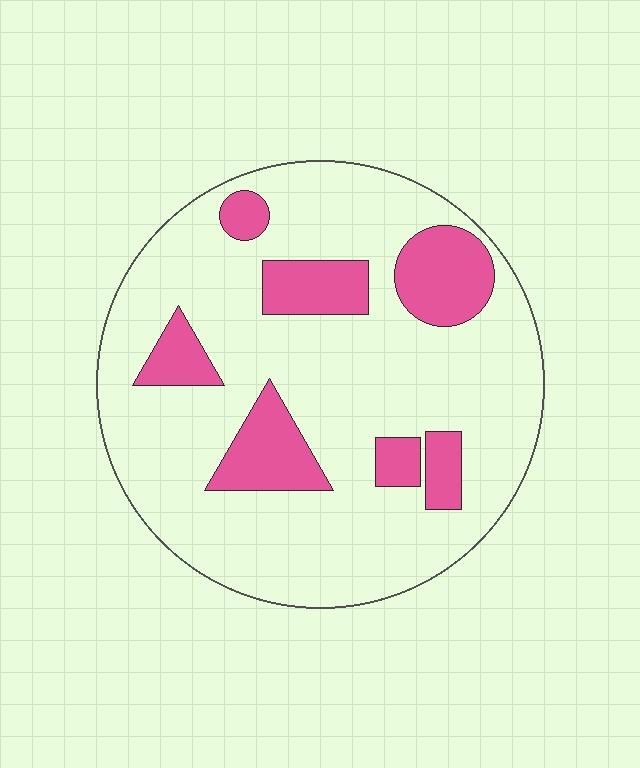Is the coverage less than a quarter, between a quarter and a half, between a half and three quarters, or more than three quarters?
Less than a quarter.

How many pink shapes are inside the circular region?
7.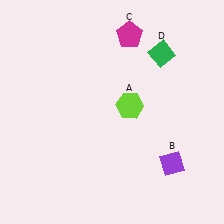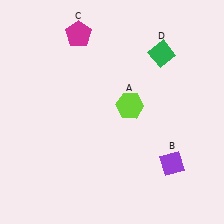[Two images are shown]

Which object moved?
The magenta pentagon (C) moved left.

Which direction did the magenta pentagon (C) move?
The magenta pentagon (C) moved left.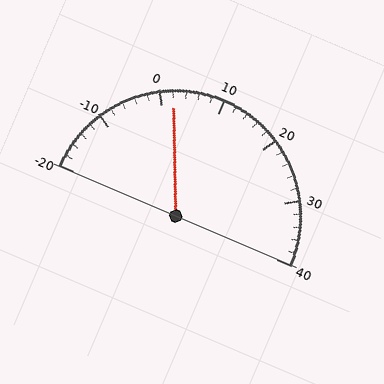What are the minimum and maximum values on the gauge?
The gauge ranges from -20 to 40.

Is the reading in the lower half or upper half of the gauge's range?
The reading is in the lower half of the range (-20 to 40).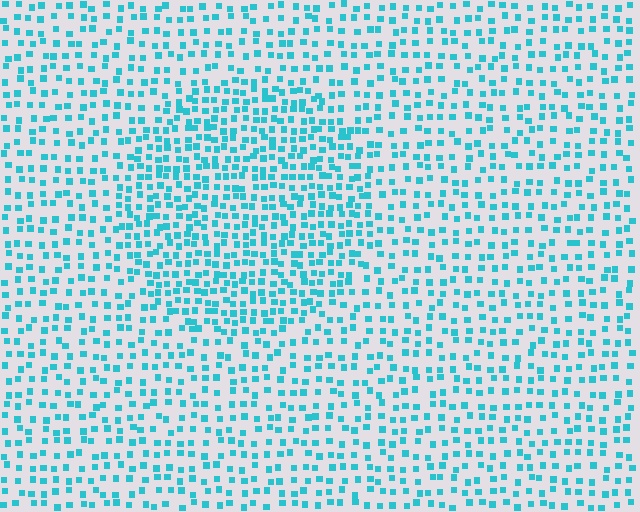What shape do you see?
I see a circle.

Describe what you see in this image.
The image contains small cyan elements arranged at two different densities. A circle-shaped region is visible where the elements are more densely packed than the surrounding area.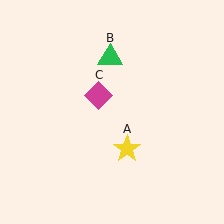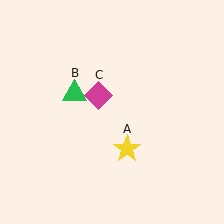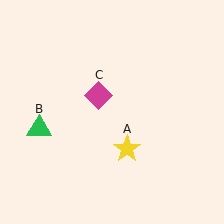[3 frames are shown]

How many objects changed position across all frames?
1 object changed position: green triangle (object B).